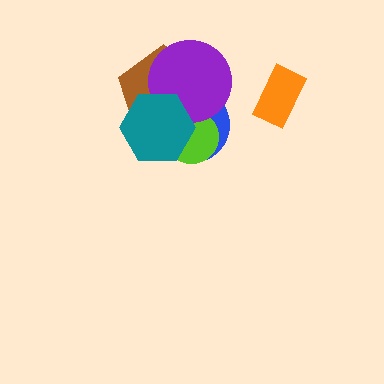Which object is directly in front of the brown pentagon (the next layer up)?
The blue circle is directly in front of the brown pentagon.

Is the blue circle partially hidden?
Yes, it is partially covered by another shape.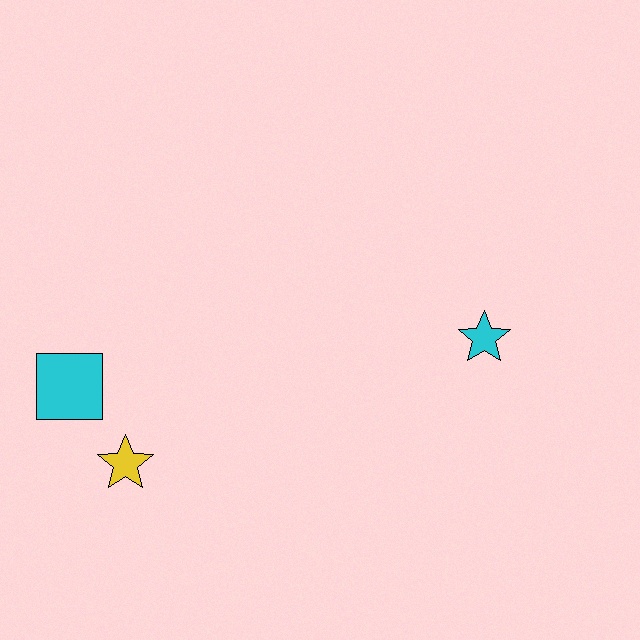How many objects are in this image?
There are 3 objects.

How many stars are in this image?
There are 2 stars.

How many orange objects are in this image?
There are no orange objects.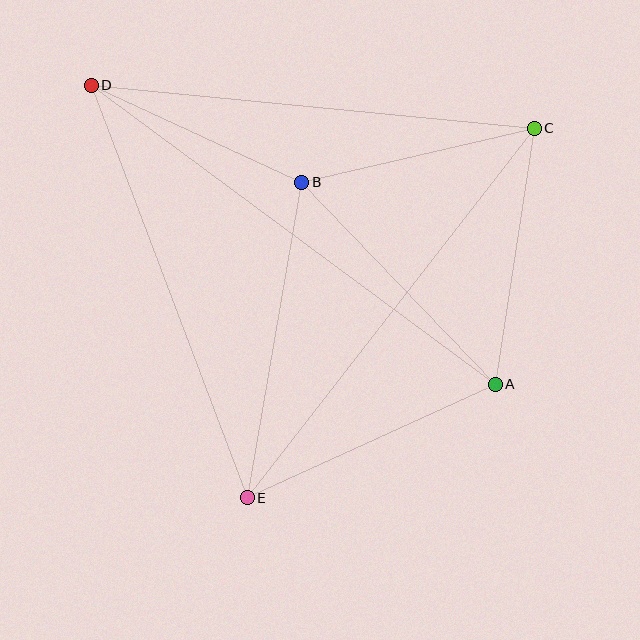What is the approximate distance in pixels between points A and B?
The distance between A and B is approximately 280 pixels.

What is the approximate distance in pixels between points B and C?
The distance between B and C is approximately 239 pixels.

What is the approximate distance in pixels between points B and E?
The distance between B and E is approximately 320 pixels.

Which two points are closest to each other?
Points B and D are closest to each other.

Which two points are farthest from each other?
Points A and D are farthest from each other.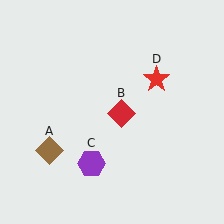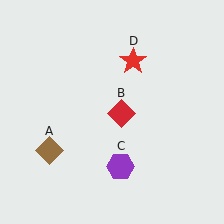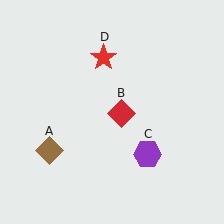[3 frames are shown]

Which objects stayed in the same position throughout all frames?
Brown diamond (object A) and red diamond (object B) remained stationary.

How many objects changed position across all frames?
2 objects changed position: purple hexagon (object C), red star (object D).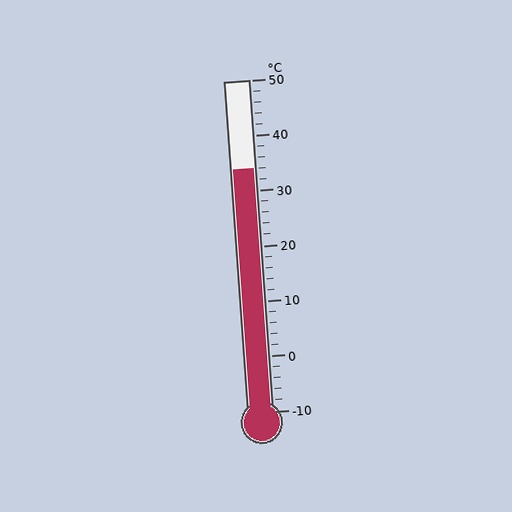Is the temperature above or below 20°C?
The temperature is above 20°C.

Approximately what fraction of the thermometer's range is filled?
The thermometer is filled to approximately 75% of its range.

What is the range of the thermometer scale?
The thermometer scale ranges from -10°C to 50°C.